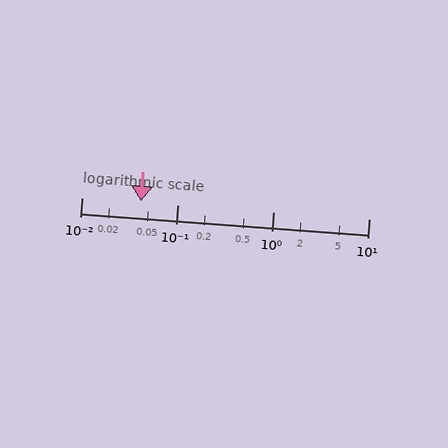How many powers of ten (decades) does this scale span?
The scale spans 3 decades, from 0.01 to 10.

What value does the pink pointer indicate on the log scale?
The pointer indicates approximately 0.042.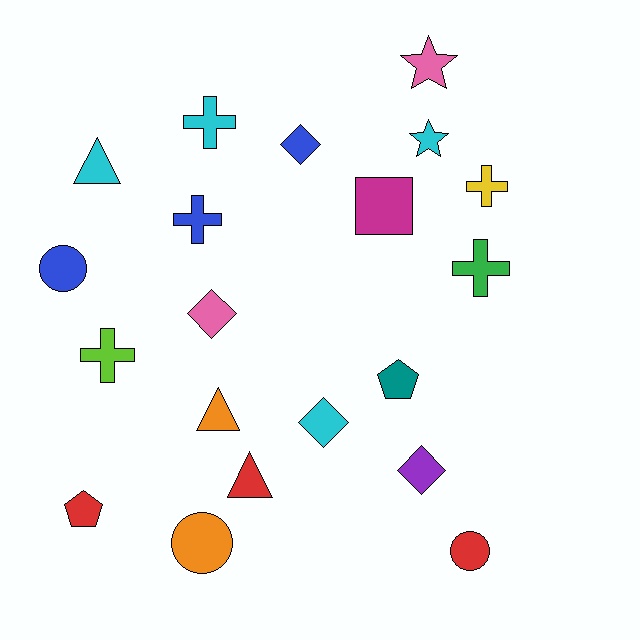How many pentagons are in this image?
There are 2 pentagons.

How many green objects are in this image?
There is 1 green object.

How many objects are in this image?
There are 20 objects.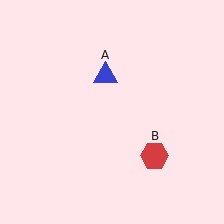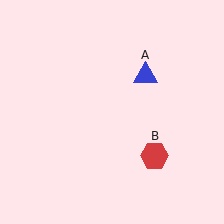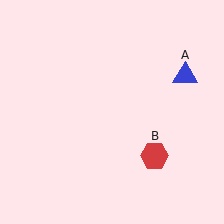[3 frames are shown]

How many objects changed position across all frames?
1 object changed position: blue triangle (object A).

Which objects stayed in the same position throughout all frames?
Red hexagon (object B) remained stationary.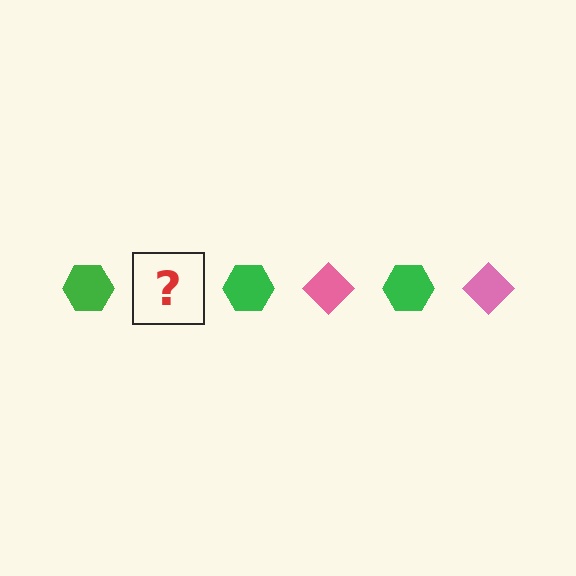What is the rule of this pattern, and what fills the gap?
The rule is that the pattern alternates between green hexagon and pink diamond. The gap should be filled with a pink diamond.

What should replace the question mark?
The question mark should be replaced with a pink diamond.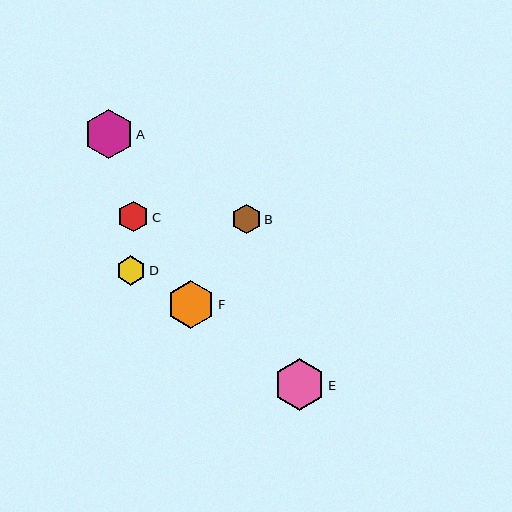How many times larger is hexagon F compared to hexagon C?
Hexagon F is approximately 1.6 times the size of hexagon C.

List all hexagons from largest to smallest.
From largest to smallest: E, A, F, C, D, B.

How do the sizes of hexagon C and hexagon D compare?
Hexagon C and hexagon D are approximately the same size.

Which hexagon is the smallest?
Hexagon B is the smallest with a size of approximately 29 pixels.